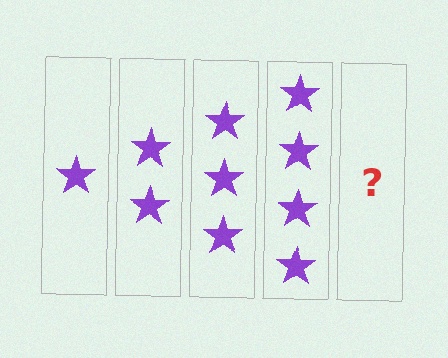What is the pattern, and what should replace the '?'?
The pattern is that each step adds one more star. The '?' should be 5 stars.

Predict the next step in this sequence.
The next step is 5 stars.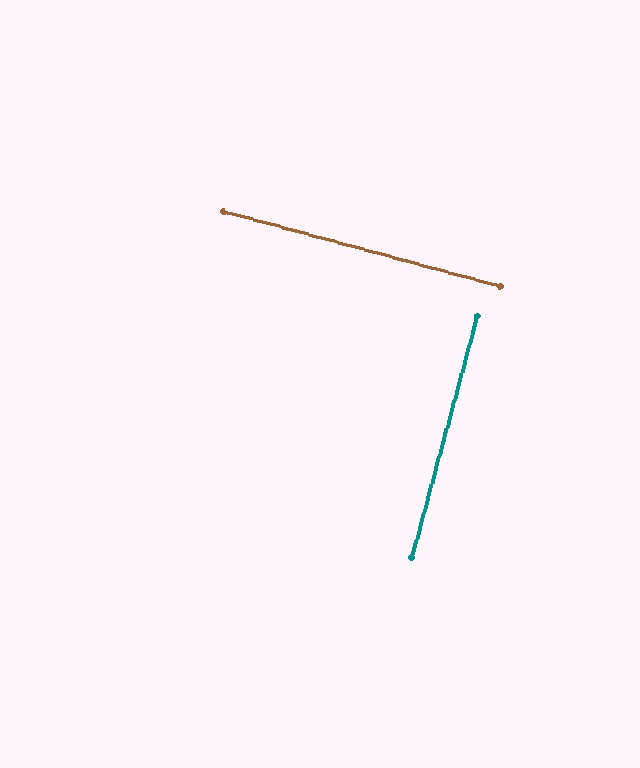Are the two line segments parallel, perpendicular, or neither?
Perpendicular — they meet at approximately 90°.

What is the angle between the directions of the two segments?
Approximately 90 degrees.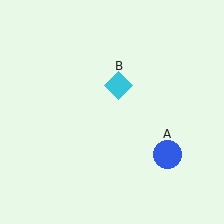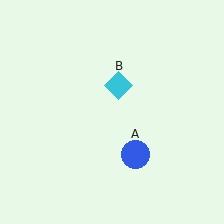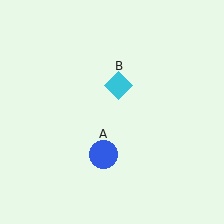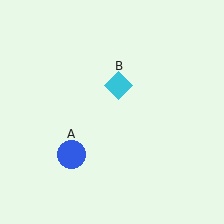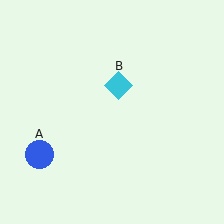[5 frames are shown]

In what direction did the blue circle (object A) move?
The blue circle (object A) moved left.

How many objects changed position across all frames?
1 object changed position: blue circle (object A).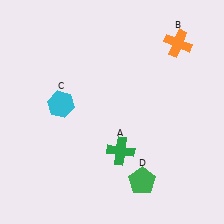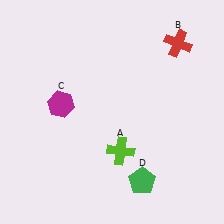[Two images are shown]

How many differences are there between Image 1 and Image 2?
There are 3 differences between the two images.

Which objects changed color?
A changed from green to lime. B changed from orange to red. C changed from cyan to magenta.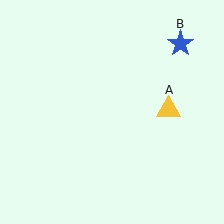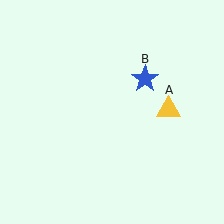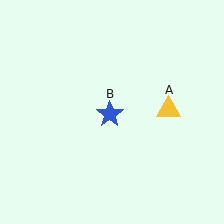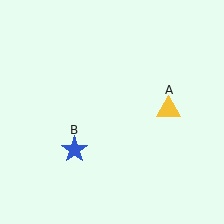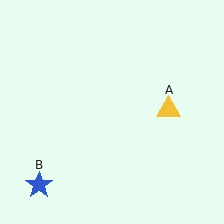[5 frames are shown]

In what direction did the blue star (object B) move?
The blue star (object B) moved down and to the left.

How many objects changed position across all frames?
1 object changed position: blue star (object B).